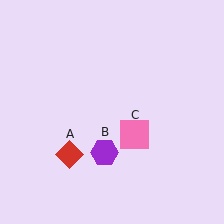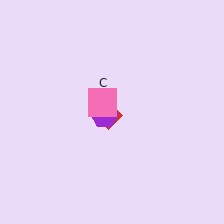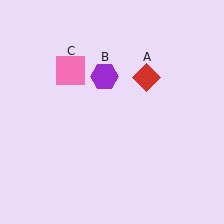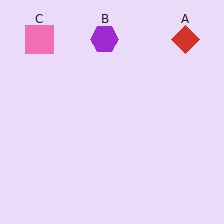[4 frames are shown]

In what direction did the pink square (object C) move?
The pink square (object C) moved up and to the left.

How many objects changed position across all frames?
3 objects changed position: red diamond (object A), purple hexagon (object B), pink square (object C).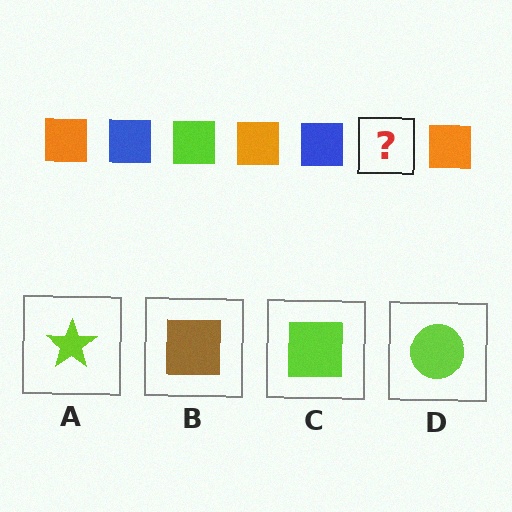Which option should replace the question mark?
Option C.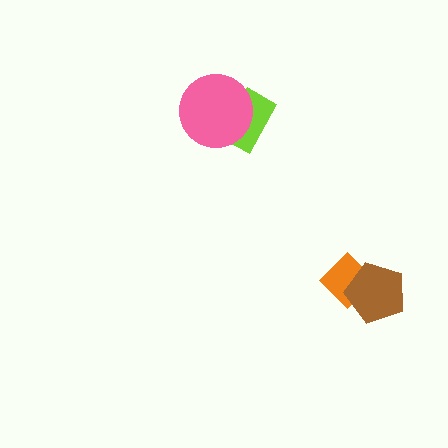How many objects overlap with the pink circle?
1 object overlaps with the pink circle.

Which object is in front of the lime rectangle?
The pink circle is in front of the lime rectangle.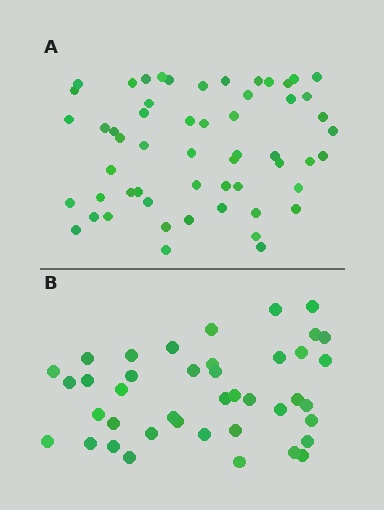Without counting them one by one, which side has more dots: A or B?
Region A (the top region) has more dots.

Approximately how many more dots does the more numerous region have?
Region A has approximately 15 more dots than region B.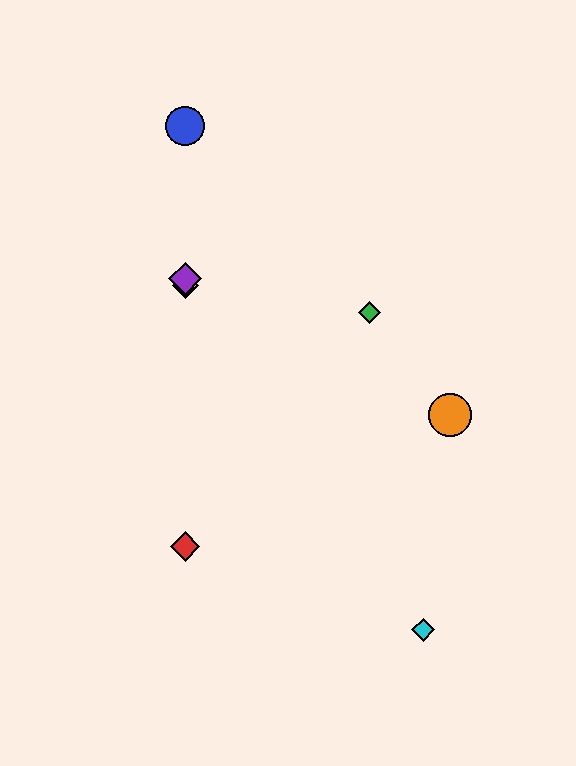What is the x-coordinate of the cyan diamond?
The cyan diamond is at x≈423.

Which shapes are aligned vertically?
The red diamond, the blue circle, the yellow diamond, the purple diamond are aligned vertically.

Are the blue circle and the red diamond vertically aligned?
Yes, both are at x≈185.